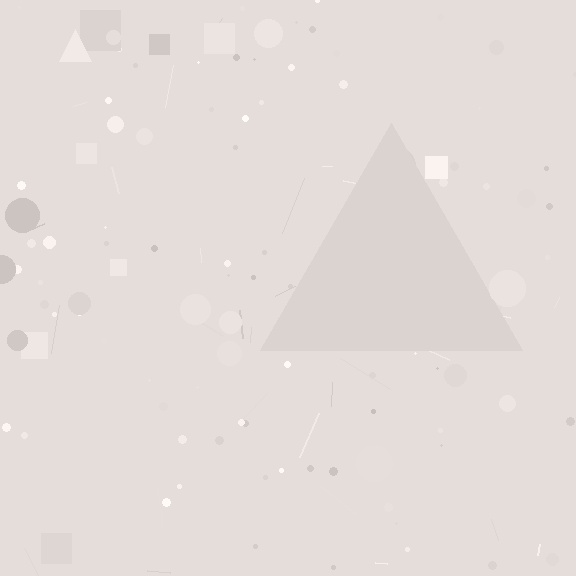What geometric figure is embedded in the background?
A triangle is embedded in the background.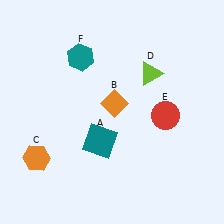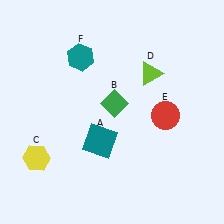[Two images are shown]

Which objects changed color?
B changed from orange to green. C changed from orange to yellow.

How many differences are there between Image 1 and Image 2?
There are 2 differences between the two images.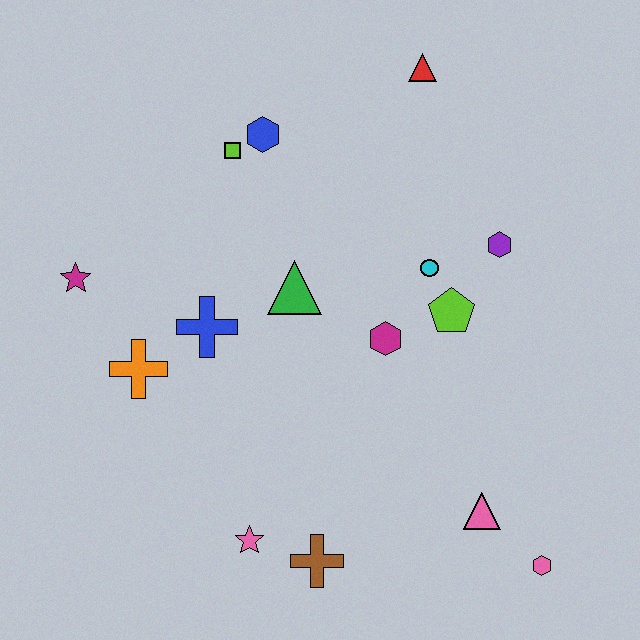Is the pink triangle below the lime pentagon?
Yes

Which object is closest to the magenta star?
The orange cross is closest to the magenta star.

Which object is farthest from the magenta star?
The pink hexagon is farthest from the magenta star.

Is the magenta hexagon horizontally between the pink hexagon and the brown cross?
Yes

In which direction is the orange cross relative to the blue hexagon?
The orange cross is below the blue hexagon.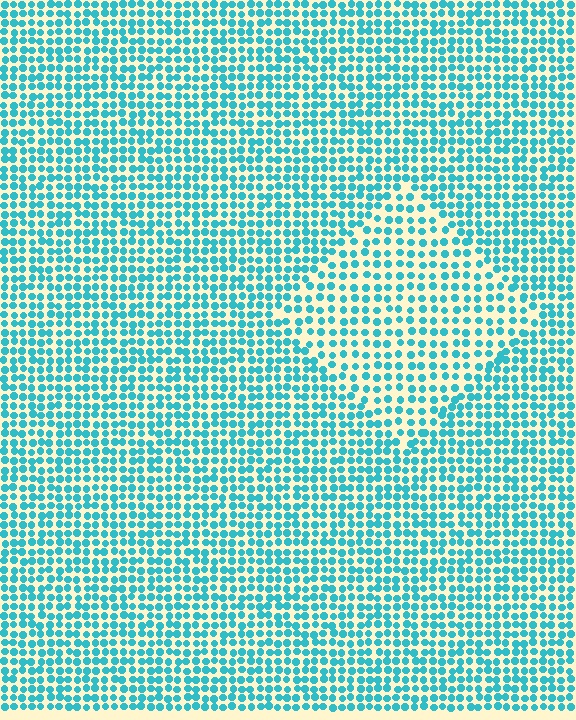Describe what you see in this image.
The image contains small cyan elements arranged at two different densities. A diamond-shaped region is visible where the elements are less densely packed than the surrounding area.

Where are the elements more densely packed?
The elements are more densely packed outside the diamond boundary.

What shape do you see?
I see a diamond.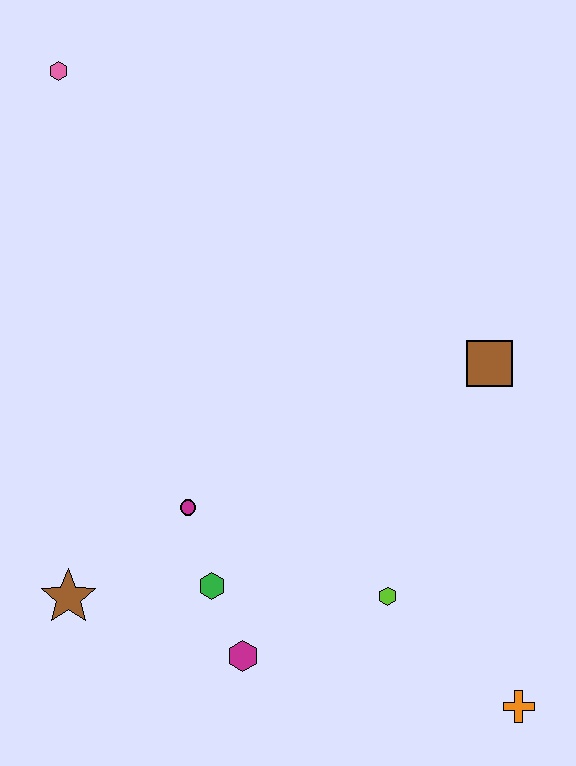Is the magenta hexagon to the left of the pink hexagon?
No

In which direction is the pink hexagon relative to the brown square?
The pink hexagon is to the left of the brown square.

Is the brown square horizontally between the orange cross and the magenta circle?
Yes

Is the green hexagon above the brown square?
No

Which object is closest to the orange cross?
The lime hexagon is closest to the orange cross.